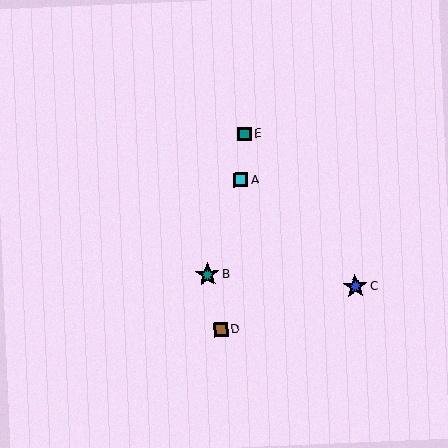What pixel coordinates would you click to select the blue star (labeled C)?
Click at (355, 287) to select the blue star C.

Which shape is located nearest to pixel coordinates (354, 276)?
The blue star (labeled C) at (355, 287) is nearest to that location.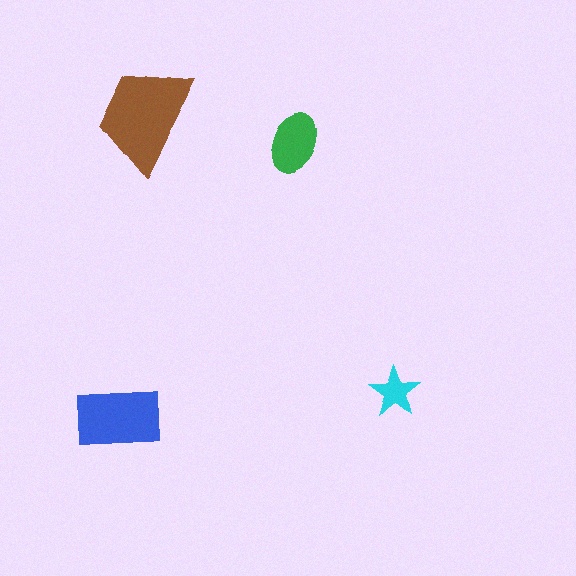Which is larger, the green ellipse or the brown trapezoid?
The brown trapezoid.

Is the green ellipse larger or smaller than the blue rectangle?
Smaller.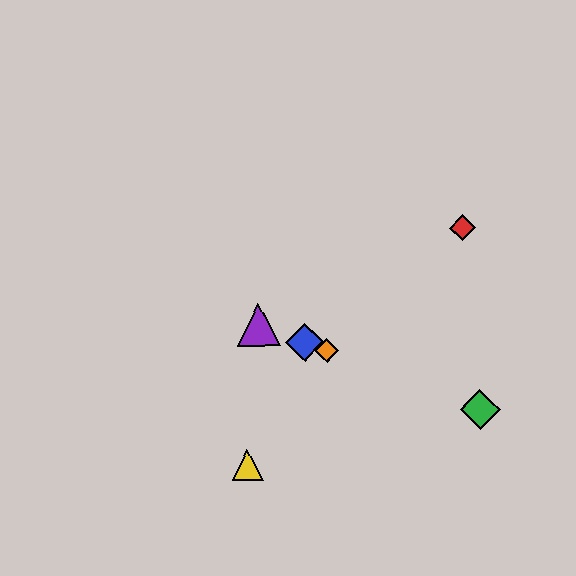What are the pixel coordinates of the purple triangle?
The purple triangle is at (258, 325).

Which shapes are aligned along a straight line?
The blue diamond, the green diamond, the purple triangle, the orange diamond are aligned along a straight line.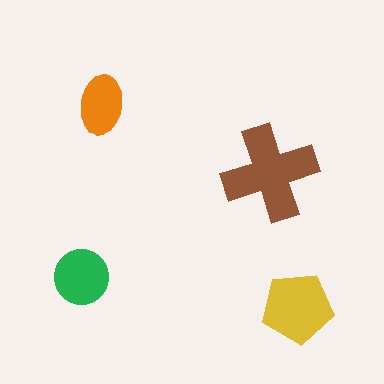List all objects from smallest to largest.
The orange ellipse, the green circle, the yellow pentagon, the brown cross.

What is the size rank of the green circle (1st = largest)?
3rd.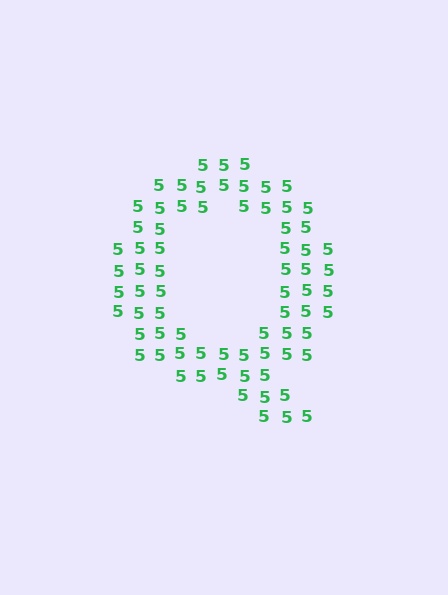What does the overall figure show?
The overall figure shows the letter Q.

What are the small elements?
The small elements are digit 5's.